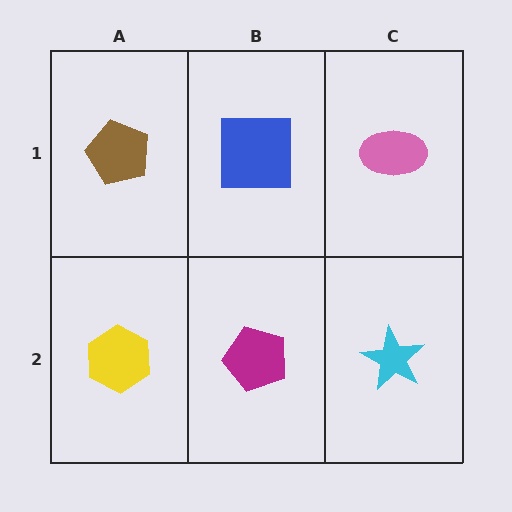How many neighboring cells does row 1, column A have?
2.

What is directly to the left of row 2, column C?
A magenta pentagon.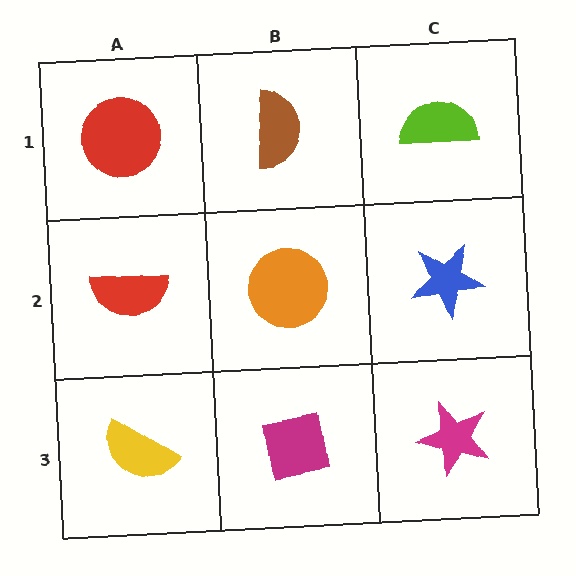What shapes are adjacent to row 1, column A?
A red semicircle (row 2, column A), a brown semicircle (row 1, column B).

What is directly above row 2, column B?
A brown semicircle.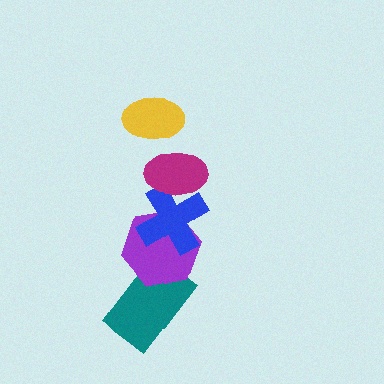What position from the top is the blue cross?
The blue cross is 3rd from the top.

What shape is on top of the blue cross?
The magenta ellipse is on top of the blue cross.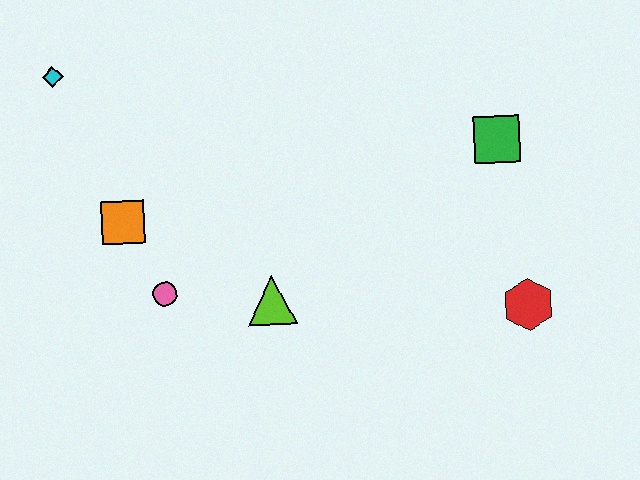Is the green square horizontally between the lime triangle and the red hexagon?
Yes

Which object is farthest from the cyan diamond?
The red hexagon is farthest from the cyan diamond.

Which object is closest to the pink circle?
The orange square is closest to the pink circle.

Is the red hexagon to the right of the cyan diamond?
Yes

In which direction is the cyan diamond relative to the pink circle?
The cyan diamond is above the pink circle.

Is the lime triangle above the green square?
No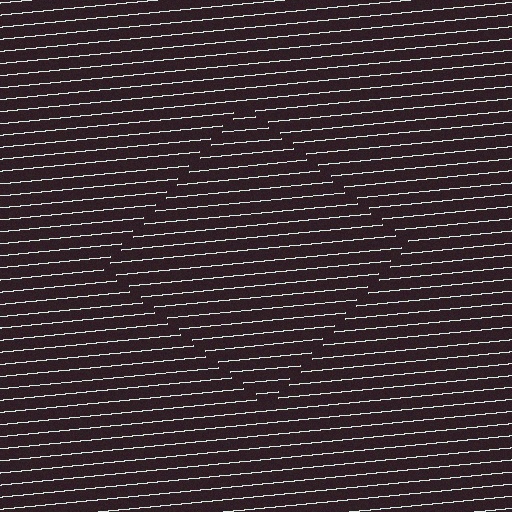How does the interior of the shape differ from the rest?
The interior of the shape contains the same grating, shifted by half a period — the contour is defined by the phase discontinuity where line-ends from the inner and outer gratings abut.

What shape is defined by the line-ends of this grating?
An illusory square. The interior of the shape contains the same grating, shifted by half a period — the contour is defined by the phase discontinuity where line-ends from the inner and outer gratings abut.